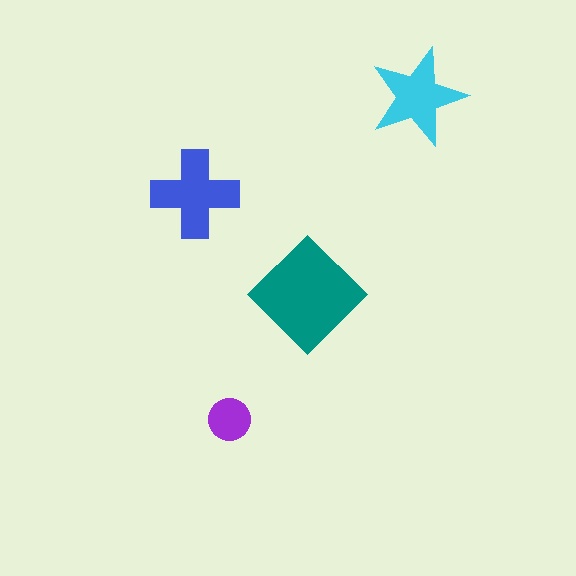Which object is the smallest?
The purple circle.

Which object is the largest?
The teal diamond.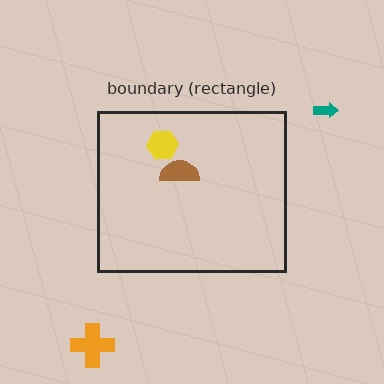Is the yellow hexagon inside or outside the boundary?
Inside.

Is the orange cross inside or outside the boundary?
Outside.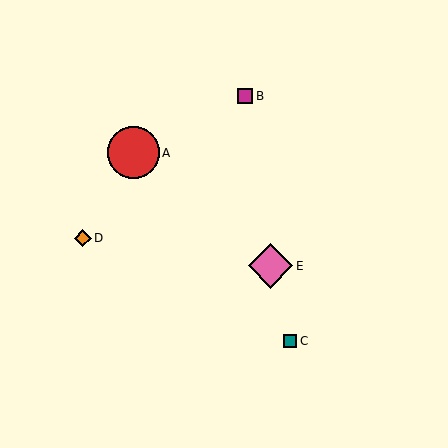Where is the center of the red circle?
The center of the red circle is at (133, 153).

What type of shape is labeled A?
Shape A is a red circle.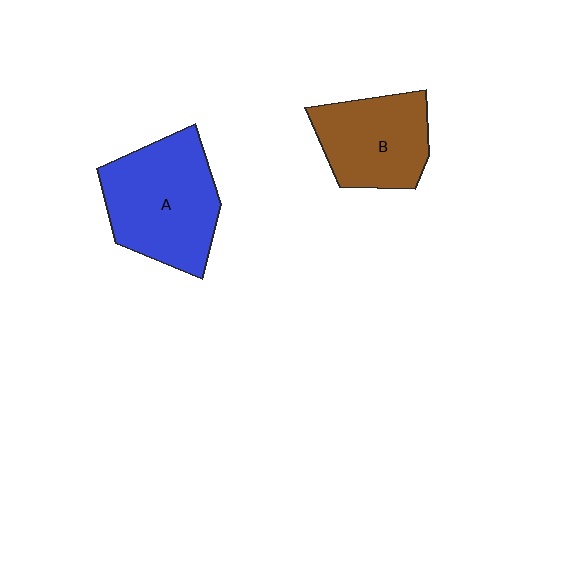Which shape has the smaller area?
Shape B (brown).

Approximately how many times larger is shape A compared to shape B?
Approximately 1.3 times.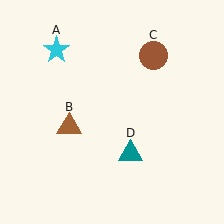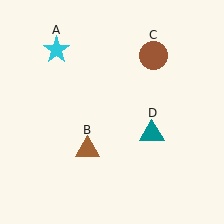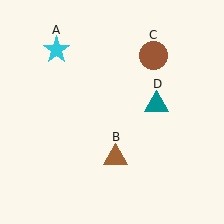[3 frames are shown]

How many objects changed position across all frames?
2 objects changed position: brown triangle (object B), teal triangle (object D).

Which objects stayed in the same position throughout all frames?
Cyan star (object A) and brown circle (object C) remained stationary.